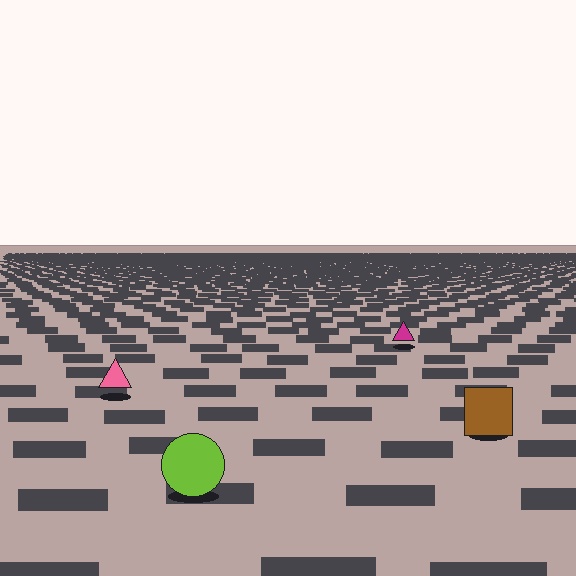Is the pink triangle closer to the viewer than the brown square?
No. The brown square is closer — you can tell from the texture gradient: the ground texture is coarser near it.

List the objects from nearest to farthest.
From nearest to farthest: the lime circle, the brown square, the pink triangle, the magenta triangle.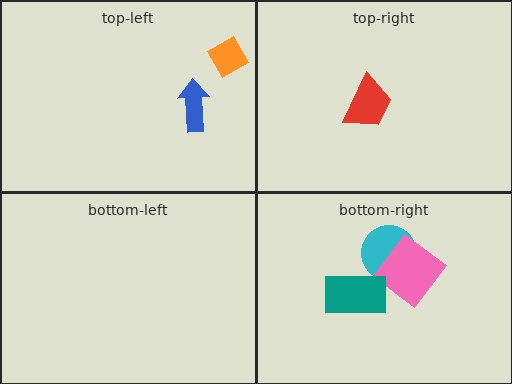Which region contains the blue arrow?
The top-left region.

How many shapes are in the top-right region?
1.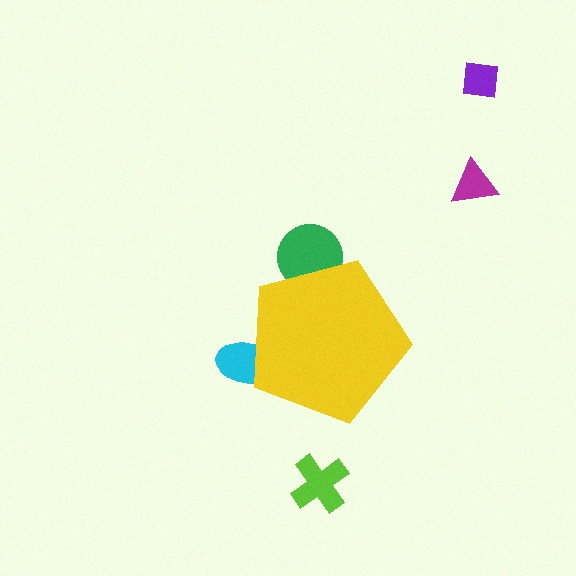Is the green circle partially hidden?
Yes, the green circle is partially hidden behind the yellow pentagon.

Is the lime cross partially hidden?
No, the lime cross is fully visible.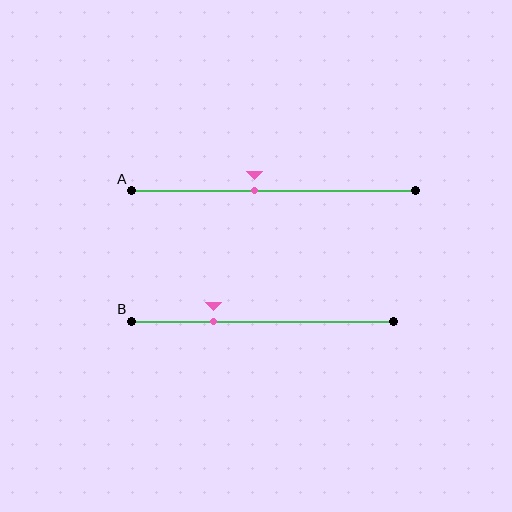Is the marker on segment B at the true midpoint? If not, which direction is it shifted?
No, the marker on segment B is shifted to the left by about 19% of the segment length.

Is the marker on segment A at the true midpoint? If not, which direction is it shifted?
No, the marker on segment A is shifted to the left by about 7% of the segment length.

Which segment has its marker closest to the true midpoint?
Segment A has its marker closest to the true midpoint.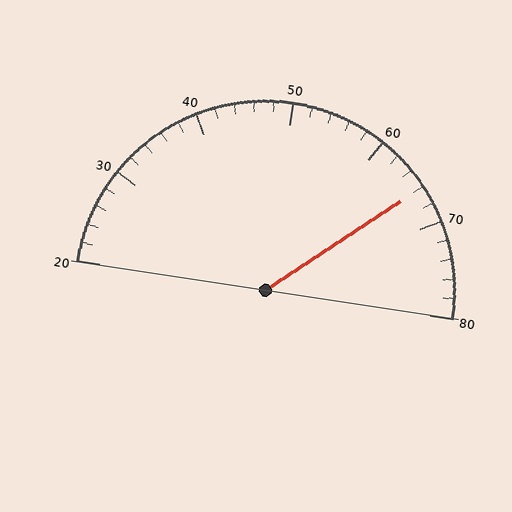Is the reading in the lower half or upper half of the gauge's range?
The reading is in the upper half of the range (20 to 80).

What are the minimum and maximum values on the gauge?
The gauge ranges from 20 to 80.